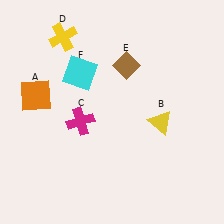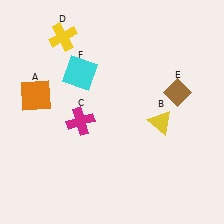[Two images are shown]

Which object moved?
The brown diamond (E) moved right.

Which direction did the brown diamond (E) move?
The brown diamond (E) moved right.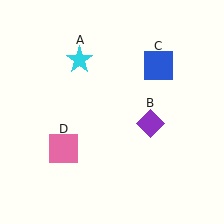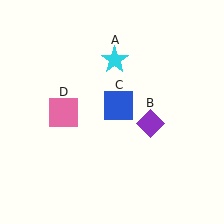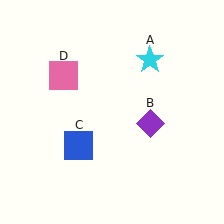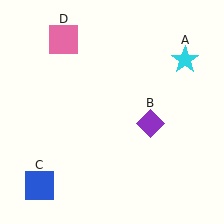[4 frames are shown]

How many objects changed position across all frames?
3 objects changed position: cyan star (object A), blue square (object C), pink square (object D).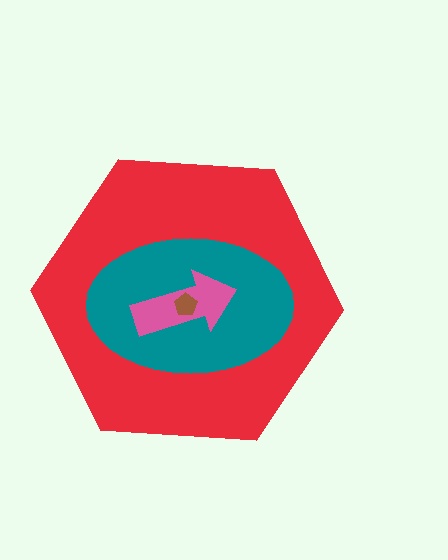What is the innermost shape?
The brown pentagon.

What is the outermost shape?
The red hexagon.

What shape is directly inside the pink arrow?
The brown pentagon.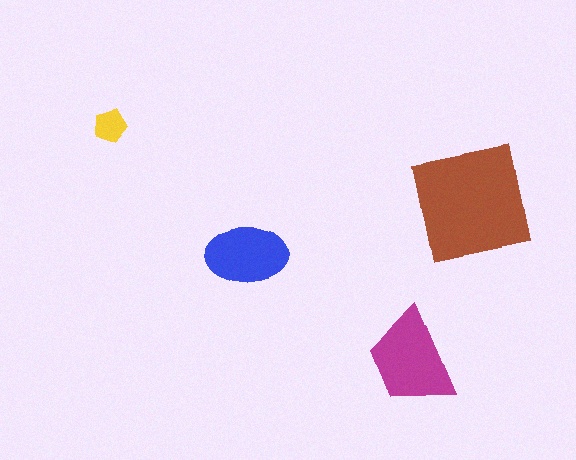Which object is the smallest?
The yellow pentagon.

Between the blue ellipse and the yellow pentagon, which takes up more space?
The blue ellipse.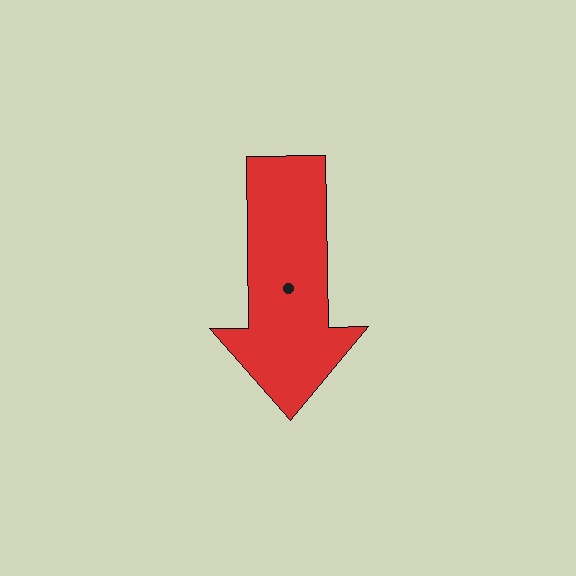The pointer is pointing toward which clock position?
Roughly 6 o'clock.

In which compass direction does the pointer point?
South.